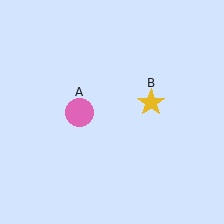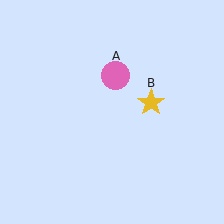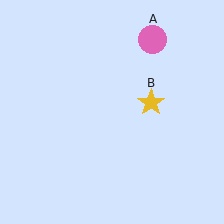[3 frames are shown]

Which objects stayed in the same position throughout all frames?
Yellow star (object B) remained stationary.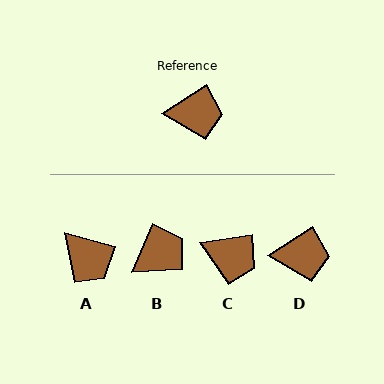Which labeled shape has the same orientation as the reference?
D.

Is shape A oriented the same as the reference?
No, it is off by about 47 degrees.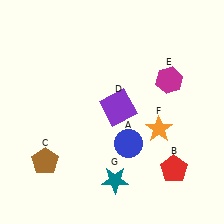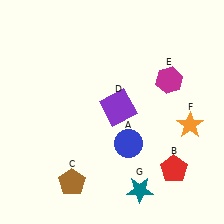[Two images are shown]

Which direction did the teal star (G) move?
The teal star (G) moved right.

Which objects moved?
The objects that moved are: the brown pentagon (C), the orange star (F), the teal star (G).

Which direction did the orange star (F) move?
The orange star (F) moved right.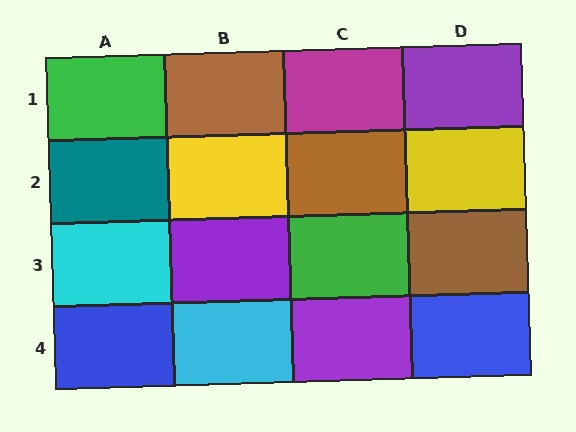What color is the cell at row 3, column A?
Cyan.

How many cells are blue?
2 cells are blue.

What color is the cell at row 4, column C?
Purple.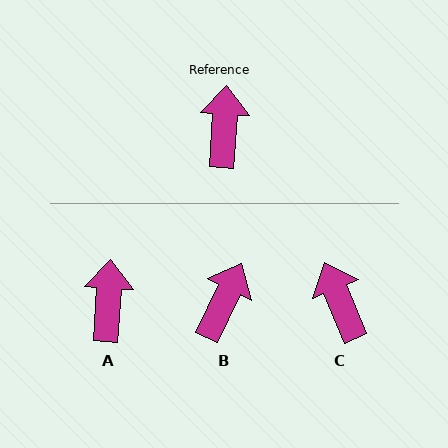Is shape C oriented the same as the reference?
No, it is off by about 26 degrees.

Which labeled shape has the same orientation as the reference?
A.